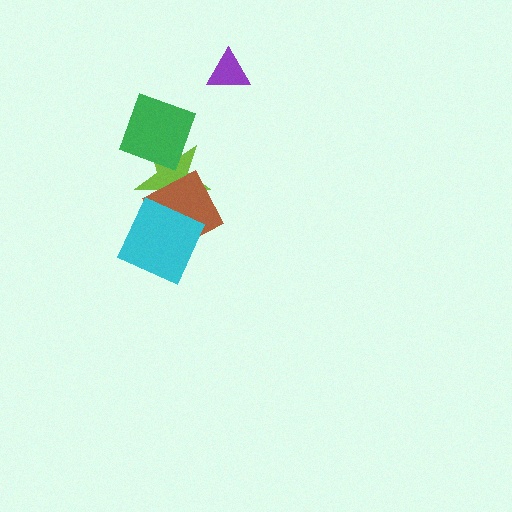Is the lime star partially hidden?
Yes, it is partially covered by another shape.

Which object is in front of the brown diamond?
The cyan square is in front of the brown diamond.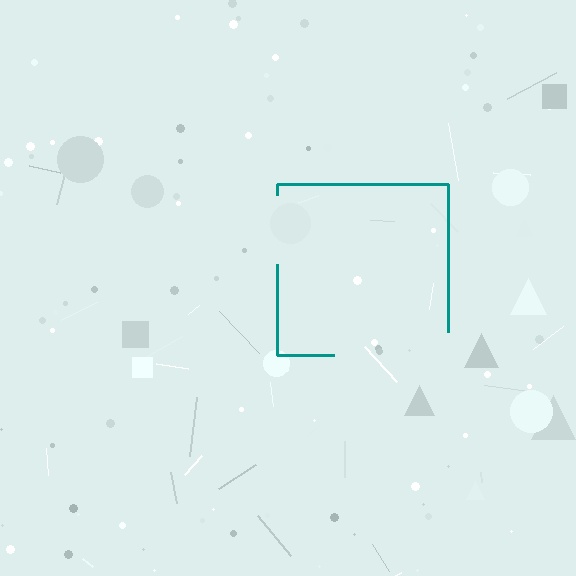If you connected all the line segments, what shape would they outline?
They would outline a square.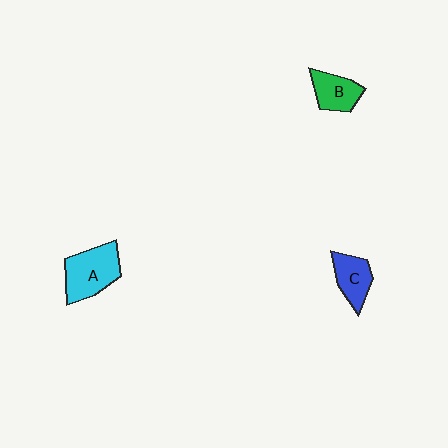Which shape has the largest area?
Shape A (cyan).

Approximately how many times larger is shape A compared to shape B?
Approximately 1.5 times.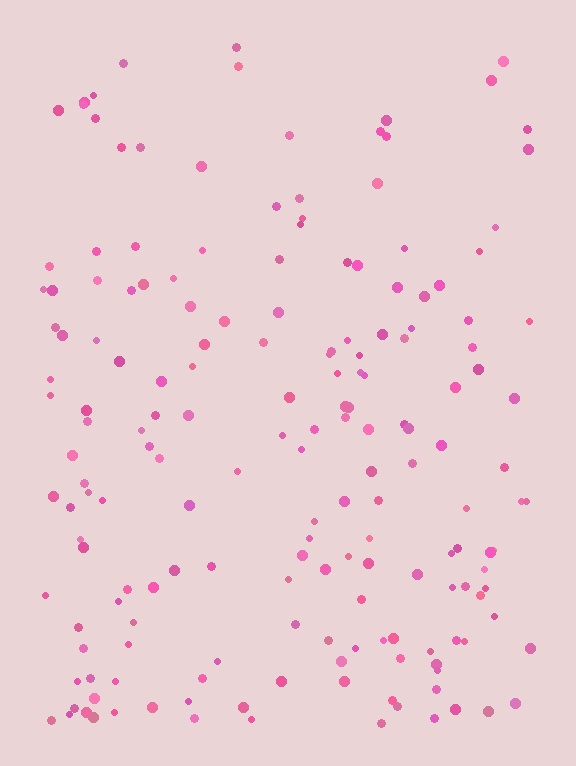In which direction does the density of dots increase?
From top to bottom, with the bottom side densest.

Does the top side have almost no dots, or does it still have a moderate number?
Still a moderate number, just noticeably fewer than the bottom.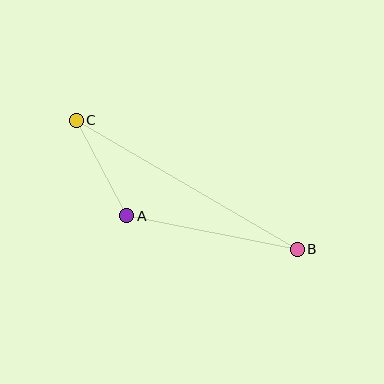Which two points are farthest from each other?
Points B and C are farthest from each other.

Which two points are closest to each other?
Points A and C are closest to each other.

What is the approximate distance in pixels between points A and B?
The distance between A and B is approximately 174 pixels.